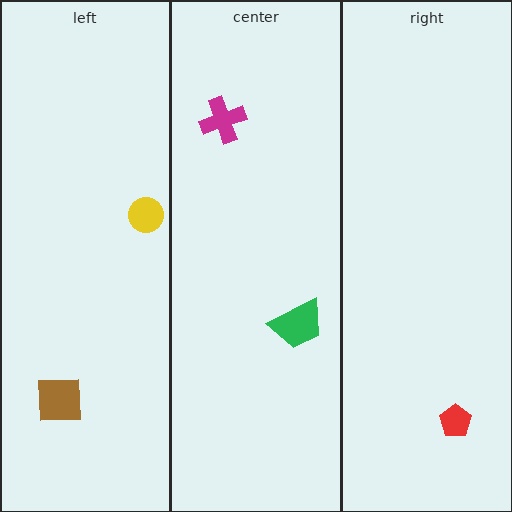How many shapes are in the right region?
1.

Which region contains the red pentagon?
The right region.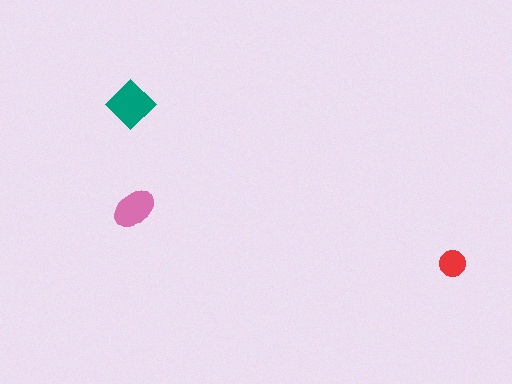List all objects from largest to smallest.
The teal diamond, the pink ellipse, the red circle.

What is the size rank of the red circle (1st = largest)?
3rd.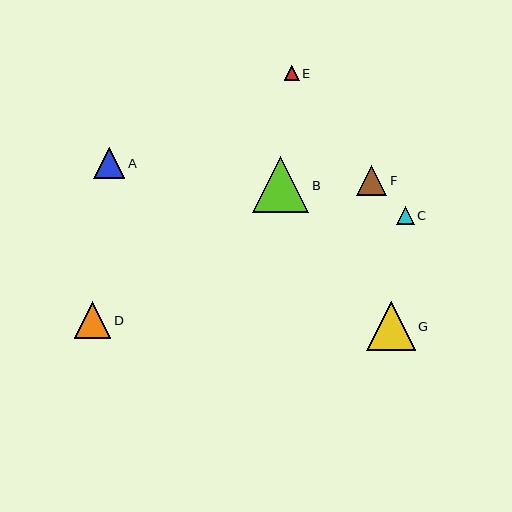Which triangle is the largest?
Triangle B is the largest with a size of approximately 56 pixels.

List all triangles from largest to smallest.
From largest to smallest: B, G, D, A, F, C, E.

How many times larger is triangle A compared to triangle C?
Triangle A is approximately 1.7 times the size of triangle C.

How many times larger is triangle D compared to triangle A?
Triangle D is approximately 1.2 times the size of triangle A.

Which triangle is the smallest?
Triangle E is the smallest with a size of approximately 15 pixels.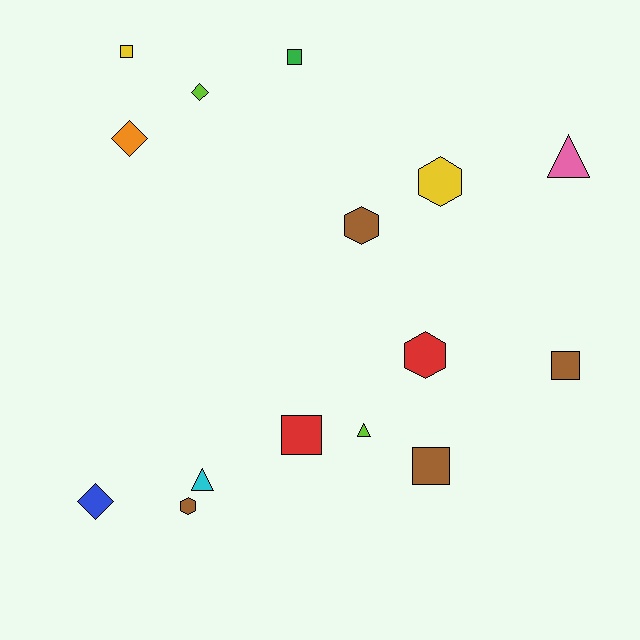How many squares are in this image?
There are 5 squares.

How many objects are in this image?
There are 15 objects.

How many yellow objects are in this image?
There are 2 yellow objects.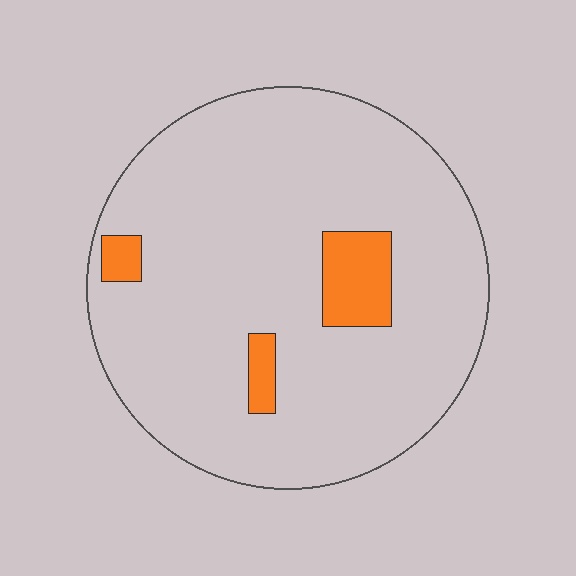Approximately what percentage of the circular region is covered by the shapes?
Approximately 10%.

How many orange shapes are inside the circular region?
3.